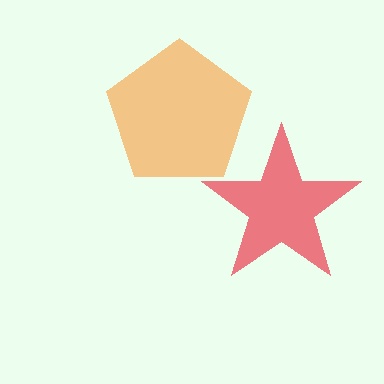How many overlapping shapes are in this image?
There are 2 overlapping shapes in the image.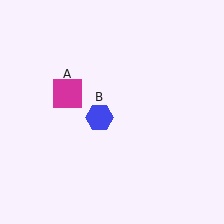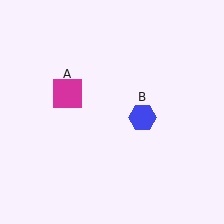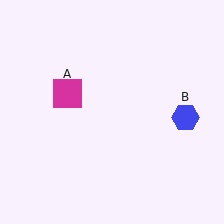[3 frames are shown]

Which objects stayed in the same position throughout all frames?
Magenta square (object A) remained stationary.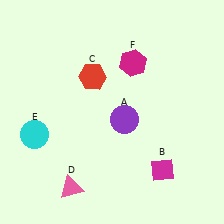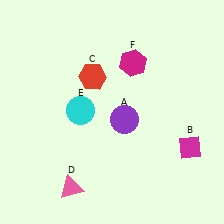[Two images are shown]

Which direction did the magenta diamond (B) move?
The magenta diamond (B) moved right.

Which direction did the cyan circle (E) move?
The cyan circle (E) moved right.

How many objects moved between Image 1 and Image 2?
2 objects moved between the two images.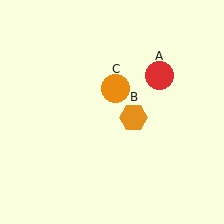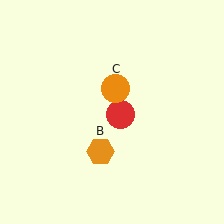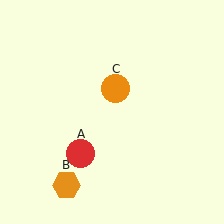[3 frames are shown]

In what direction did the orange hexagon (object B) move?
The orange hexagon (object B) moved down and to the left.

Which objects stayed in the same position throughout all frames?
Orange circle (object C) remained stationary.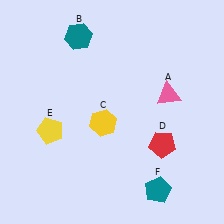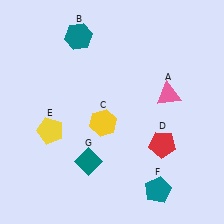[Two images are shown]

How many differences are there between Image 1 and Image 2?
There is 1 difference between the two images.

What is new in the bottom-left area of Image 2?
A teal diamond (G) was added in the bottom-left area of Image 2.